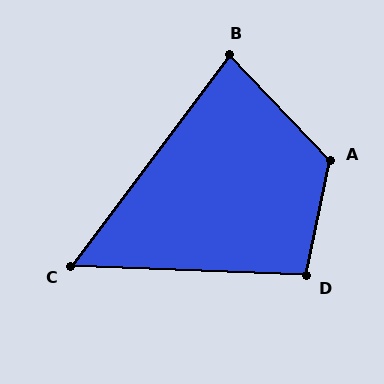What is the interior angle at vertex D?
Approximately 99 degrees (obtuse).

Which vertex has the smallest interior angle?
C, at approximately 55 degrees.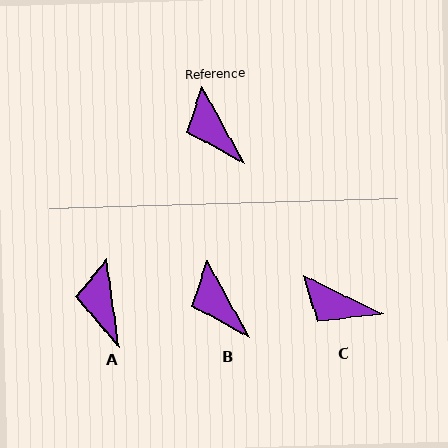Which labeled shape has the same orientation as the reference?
B.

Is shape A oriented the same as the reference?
No, it is off by about 21 degrees.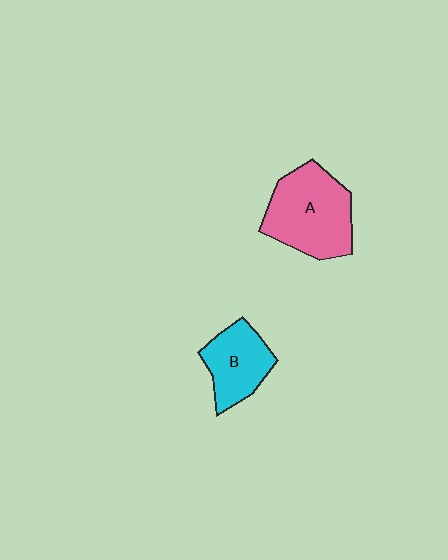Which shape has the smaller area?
Shape B (cyan).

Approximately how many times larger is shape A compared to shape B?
Approximately 1.6 times.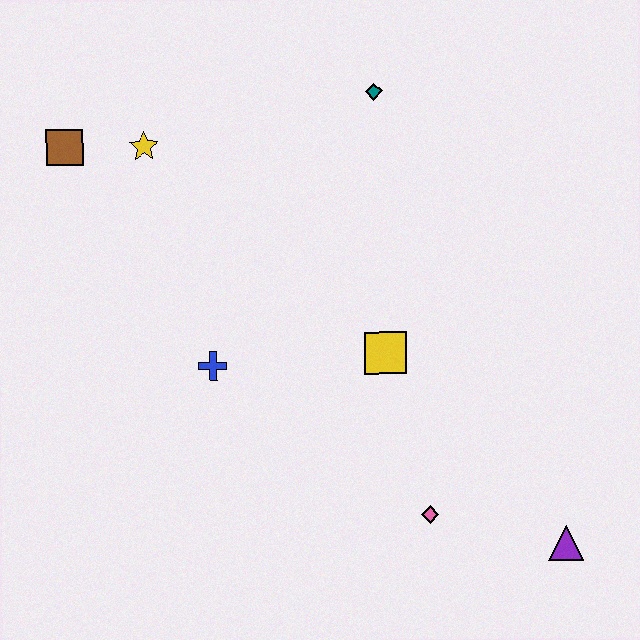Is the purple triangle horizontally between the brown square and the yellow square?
No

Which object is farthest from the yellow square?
The brown square is farthest from the yellow square.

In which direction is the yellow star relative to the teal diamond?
The yellow star is to the left of the teal diamond.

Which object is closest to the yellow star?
The brown square is closest to the yellow star.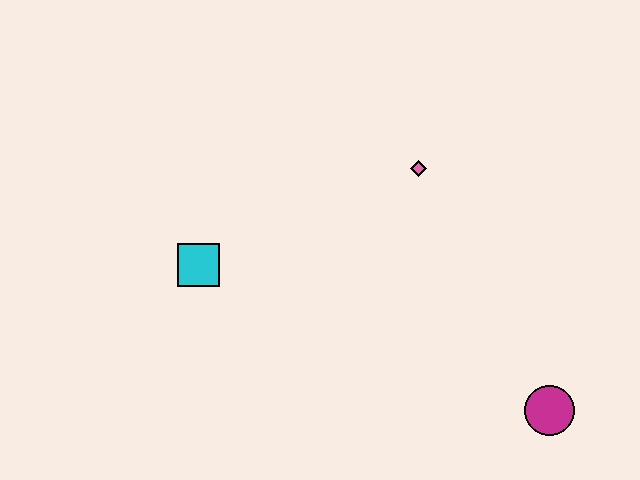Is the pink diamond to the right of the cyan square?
Yes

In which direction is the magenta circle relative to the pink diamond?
The magenta circle is below the pink diamond.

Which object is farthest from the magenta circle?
The cyan square is farthest from the magenta circle.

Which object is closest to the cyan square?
The pink diamond is closest to the cyan square.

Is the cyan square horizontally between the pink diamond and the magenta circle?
No